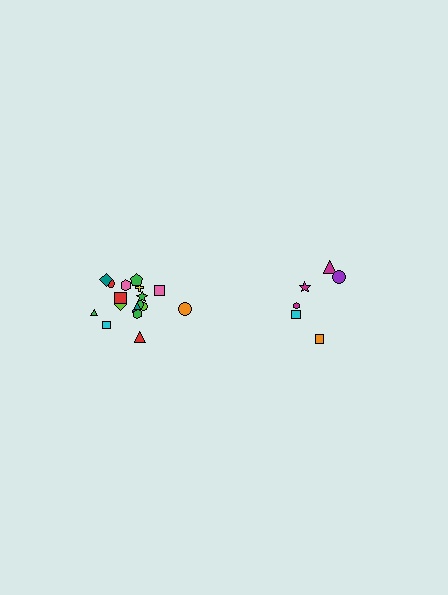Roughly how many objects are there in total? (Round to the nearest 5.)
Roughly 25 objects in total.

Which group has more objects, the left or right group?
The left group.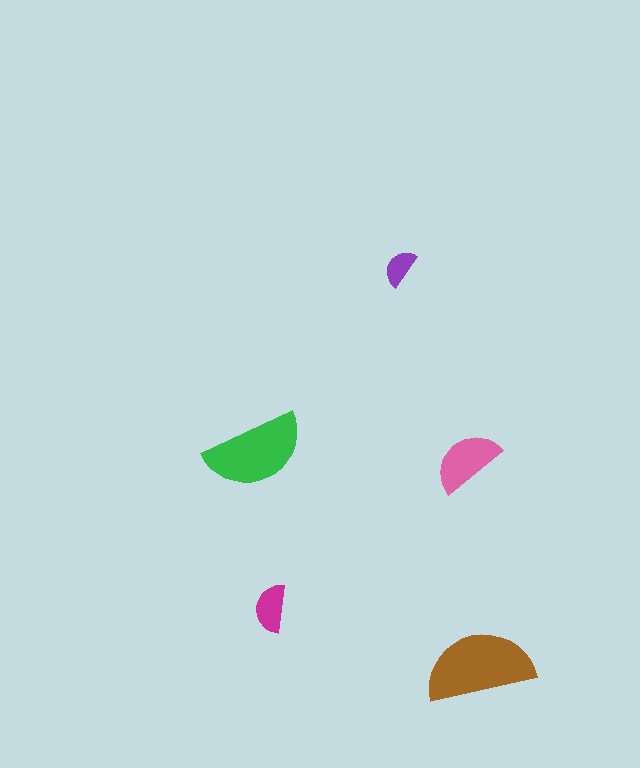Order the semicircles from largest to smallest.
the brown one, the green one, the pink one, the magenta one, the purple one.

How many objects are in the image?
There are 5 objects in the image.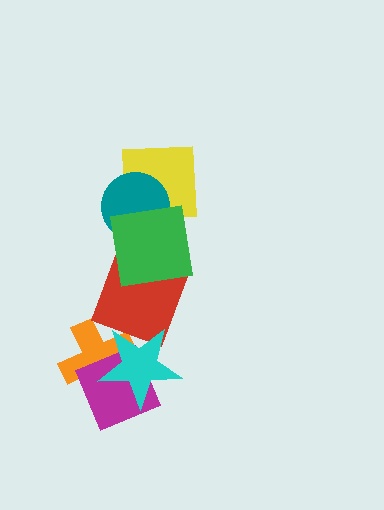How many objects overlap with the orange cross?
2 objects overlap with the orange cross.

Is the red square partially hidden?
Yes, it is partially covered by another shape.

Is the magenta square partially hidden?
Yes, it is partially covered by another shape.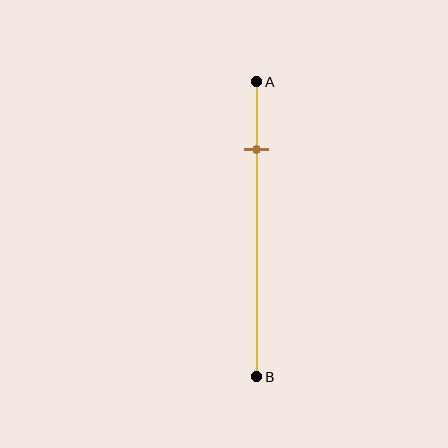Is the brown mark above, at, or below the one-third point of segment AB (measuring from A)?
The brown mark is above the one-third point of segment AB.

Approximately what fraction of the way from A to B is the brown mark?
The brown mark is approximately 25% of the way from A to B.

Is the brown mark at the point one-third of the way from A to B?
No, the mark is at about 25% from A, not at the 33% one-third point.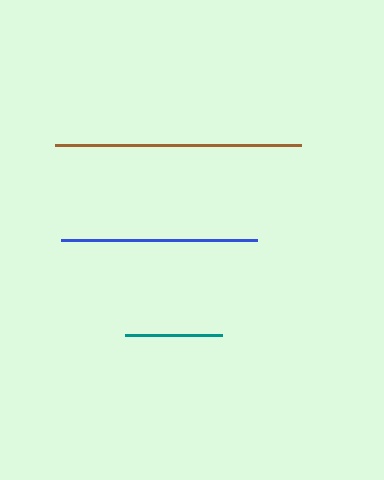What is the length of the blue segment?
The blue segment is approximately 196 pixels long.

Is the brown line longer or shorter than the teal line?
The brown line is longer than the teal line.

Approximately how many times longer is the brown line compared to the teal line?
The brown line is approximately 2.5 times the length of the teal line.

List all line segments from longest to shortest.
From longest to shortest: brown, blue, teal.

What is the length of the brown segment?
The brown segment is approximately 246 pixels long.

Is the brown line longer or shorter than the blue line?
The brown line is longer than the blue line.